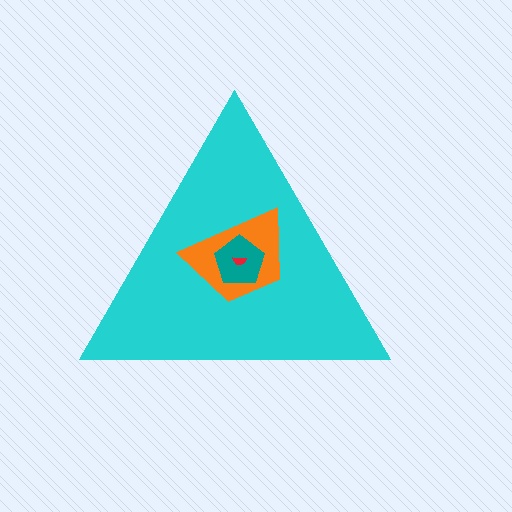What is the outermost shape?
The cyan triangle.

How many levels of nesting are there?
4.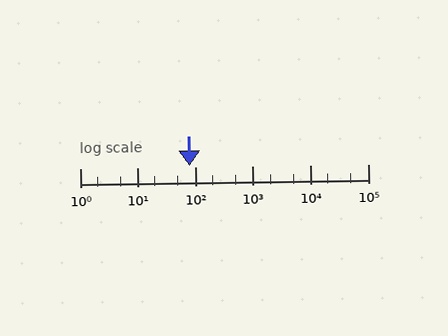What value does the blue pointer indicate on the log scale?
The pointer indicates approximately 81.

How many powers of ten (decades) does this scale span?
The scale spans 5 decades, from 1 to 100000.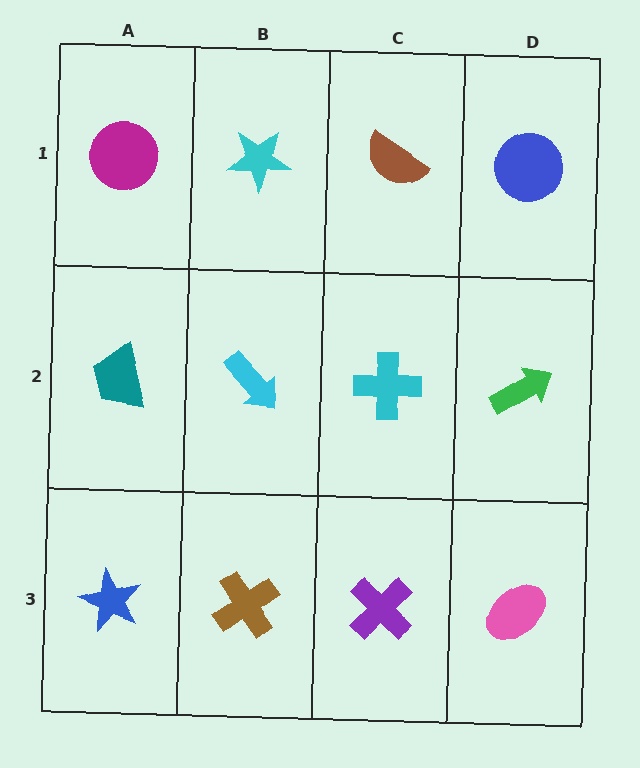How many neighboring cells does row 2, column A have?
3.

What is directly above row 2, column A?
A magenta circle.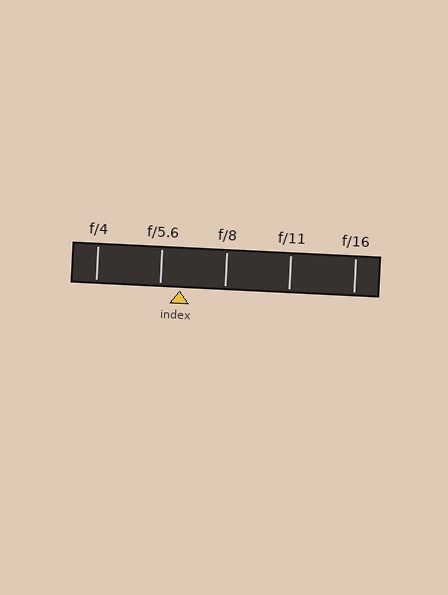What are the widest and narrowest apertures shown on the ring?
The widest aperture shown is f/4 and the narrowest is f/16.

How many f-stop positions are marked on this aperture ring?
There are 5 f-stop positions marked.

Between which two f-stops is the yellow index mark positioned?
The index mark is between f/5.6 and f/8.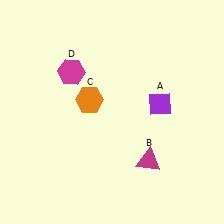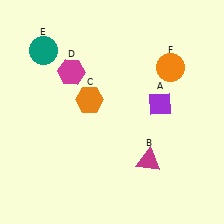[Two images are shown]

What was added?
A teal circle (E), an orange circle (F) were added in Image 2.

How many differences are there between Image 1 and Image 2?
There are 2 differences between the two images.